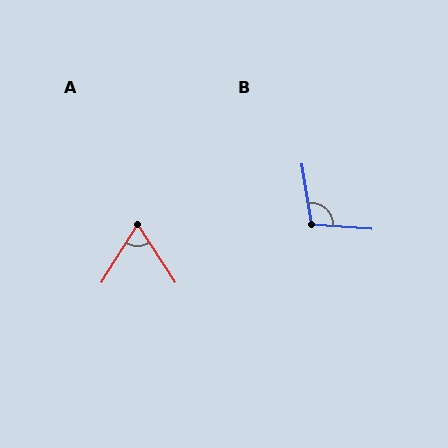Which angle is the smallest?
A, at approximately 65 degrees.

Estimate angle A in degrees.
Approximately 65 degrees.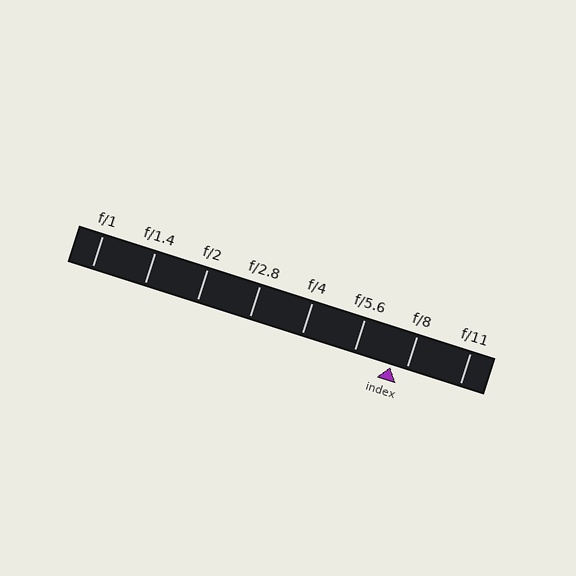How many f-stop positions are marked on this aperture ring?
There are 8 f-stop positions marked.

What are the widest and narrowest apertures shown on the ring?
The widest aperture shown is f/1 and the narrowest is f/11.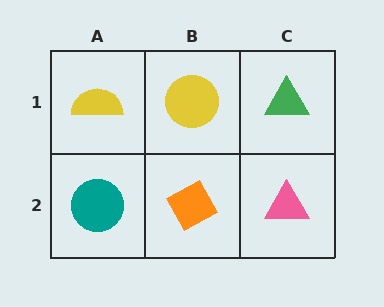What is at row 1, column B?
A yellow circle.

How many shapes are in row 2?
3 shapes.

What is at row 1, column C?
A green triangle.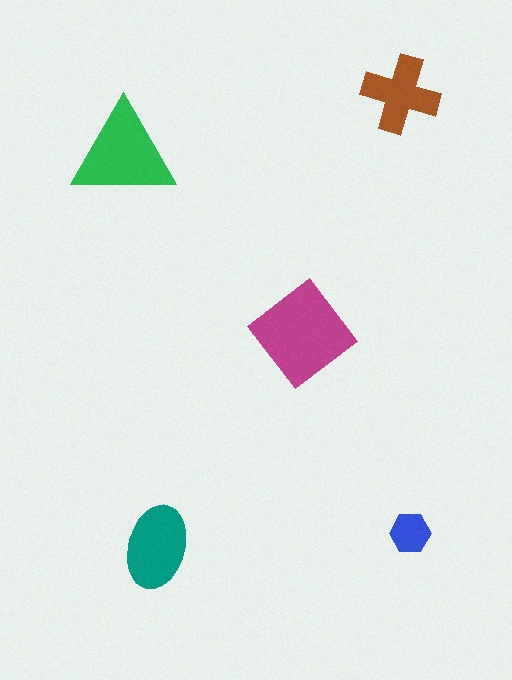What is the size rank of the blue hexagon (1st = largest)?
5th.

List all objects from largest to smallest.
The magenta diamond, the green triangle, the teal ellipse, the brown cross, the blue hexagon.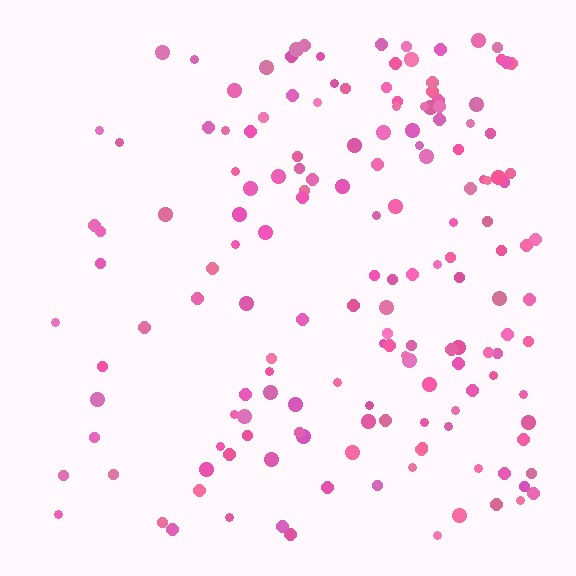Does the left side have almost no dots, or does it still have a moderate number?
Still a moderate number, just noticeably fewer than the right.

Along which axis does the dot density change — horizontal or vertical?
Horizontal.